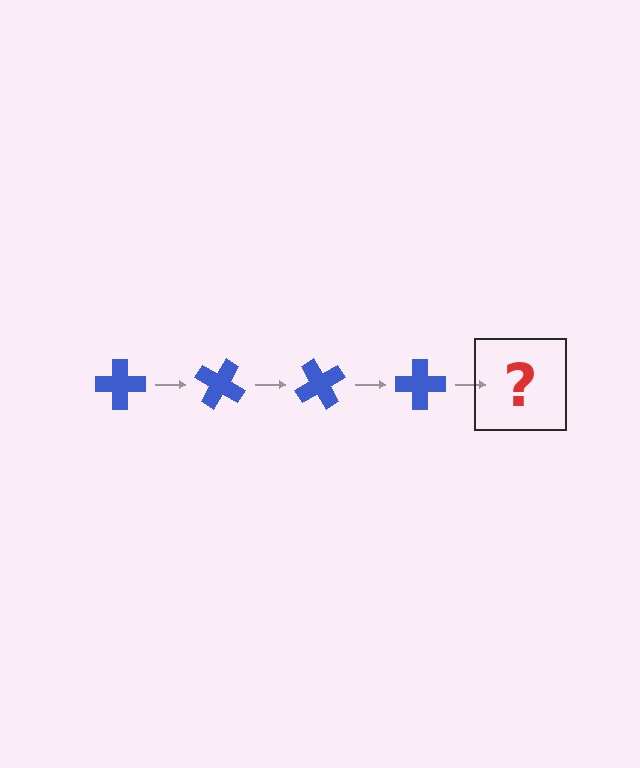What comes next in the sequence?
The next element should be a blue cross rotated 120 degrees.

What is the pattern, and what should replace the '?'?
The pattern is that the cross rotates 30 degrees each step. The '?' should be a blue cross rotated 120 degrees.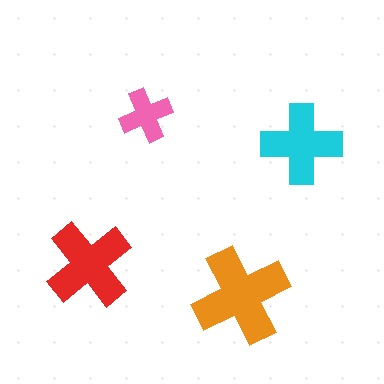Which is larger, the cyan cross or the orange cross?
The orange one.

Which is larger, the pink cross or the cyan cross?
The cyan one.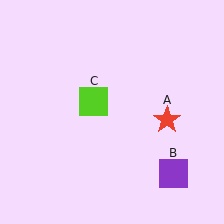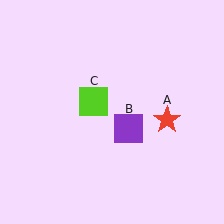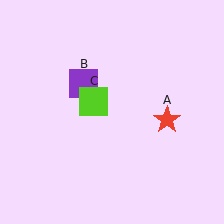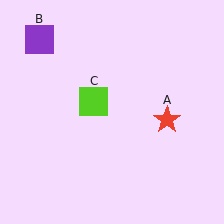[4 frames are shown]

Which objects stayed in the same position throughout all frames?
Red star (object A) and lime square (object C) remained stationary.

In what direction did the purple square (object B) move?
The purple square (object B) moved up and to the left.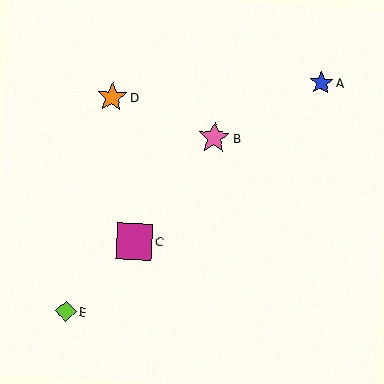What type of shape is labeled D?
Shape D is an orange star.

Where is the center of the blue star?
The center of the blue star is at (321, 83).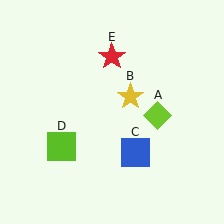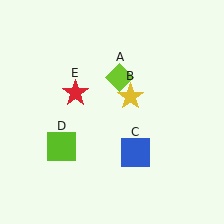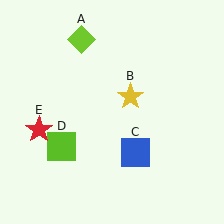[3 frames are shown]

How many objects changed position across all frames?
2 objects changed position: lime diamond (object A), red star (object E).